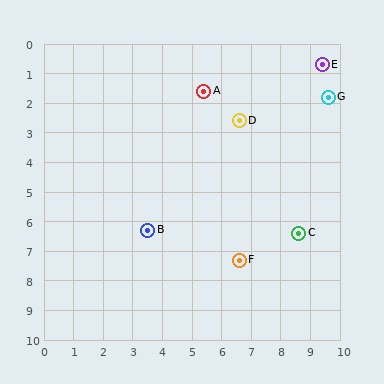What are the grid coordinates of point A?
Point A is at approximately (5.4, 1.6).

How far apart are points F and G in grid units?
Points F and G are about 6.3 grid units apart.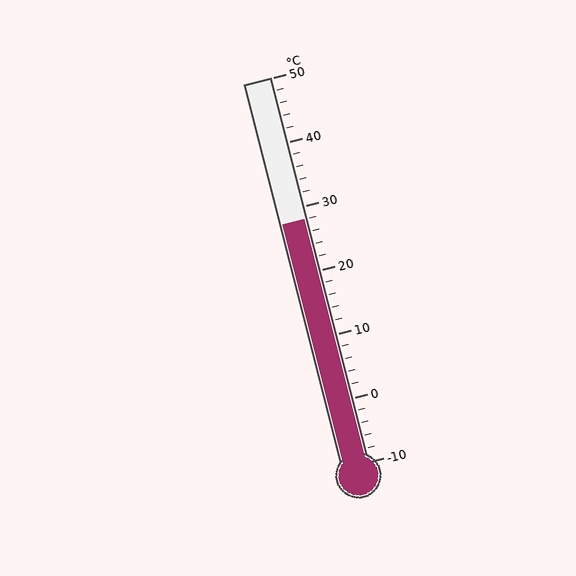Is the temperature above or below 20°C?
The temperature is above 20°C.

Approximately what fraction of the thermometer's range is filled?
The thermometer is filled to approximately 65% of its range.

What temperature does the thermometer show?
The thermometer shows approximately 28°C.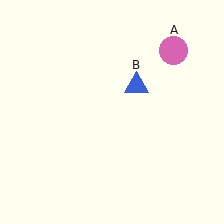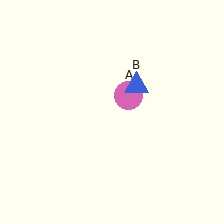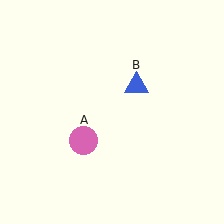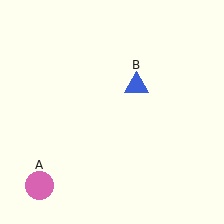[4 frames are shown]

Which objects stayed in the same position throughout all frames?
Blue triangle (object B) remained stationary.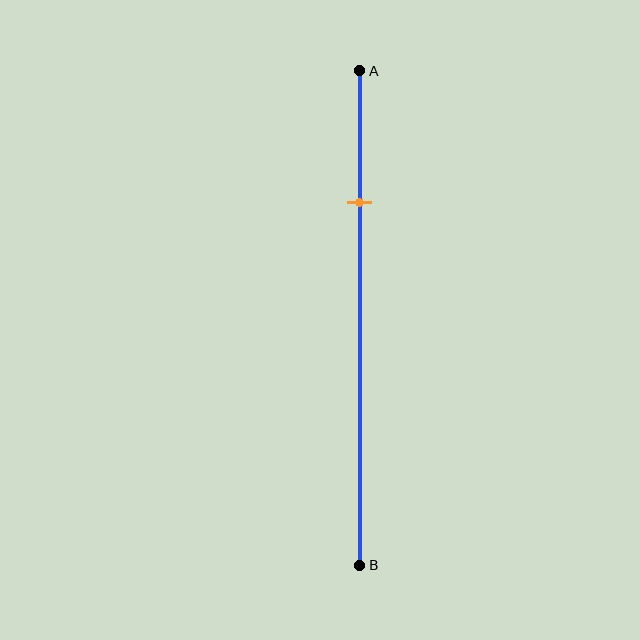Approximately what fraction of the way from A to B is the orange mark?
The orange mark is approximately 25% of the way from A to B.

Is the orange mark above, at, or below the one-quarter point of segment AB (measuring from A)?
The orange mark is approximately at the one-quarter point of segment AB.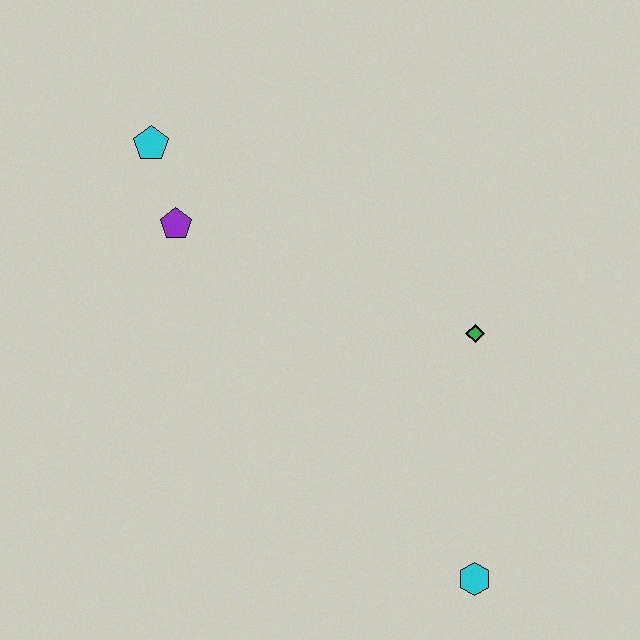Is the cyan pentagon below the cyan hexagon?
No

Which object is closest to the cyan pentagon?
The purple pentagon is closest to the cyan pentagon.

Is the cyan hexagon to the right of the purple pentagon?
Yes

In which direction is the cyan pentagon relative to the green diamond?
The cyan pentagon is to the left of the green diamond.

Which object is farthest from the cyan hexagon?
The cyan pentagon is farthest from the cyan hexagon.